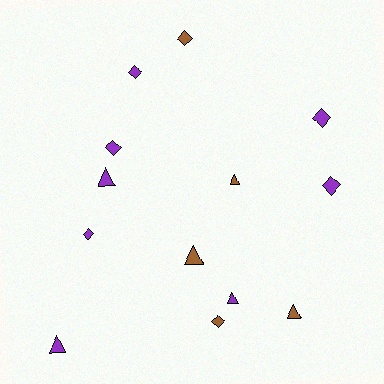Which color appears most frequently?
Purple, with 8 objects.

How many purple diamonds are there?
There are 5 purple diamonds.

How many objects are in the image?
There are 13 objects.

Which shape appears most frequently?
Diamond, with 7 objects.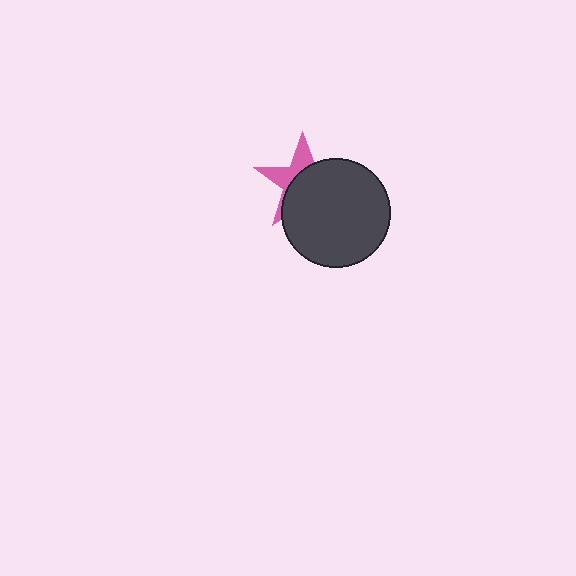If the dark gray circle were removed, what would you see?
You would see the complete pink star.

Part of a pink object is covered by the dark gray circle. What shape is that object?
It is a star.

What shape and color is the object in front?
The object in front is a dark gray circle.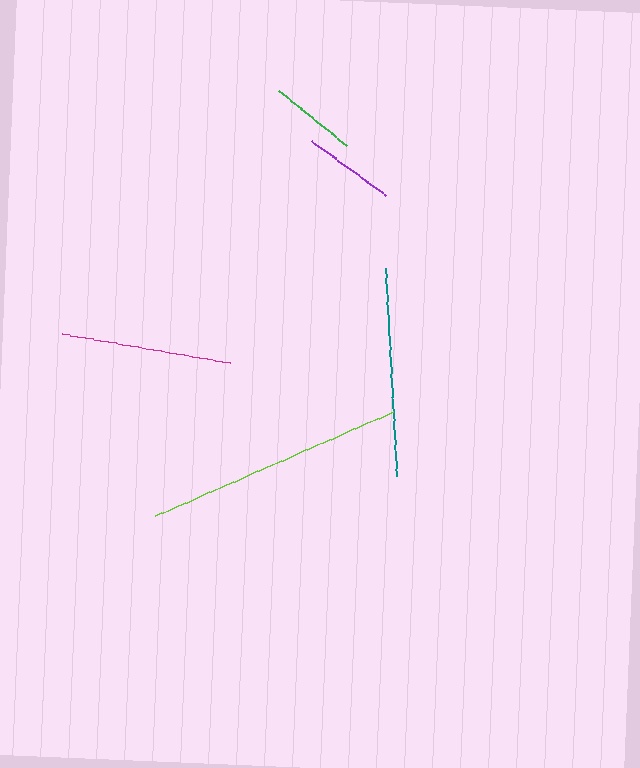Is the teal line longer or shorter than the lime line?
The lime line is longer than the teal line.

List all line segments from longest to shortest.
From longest to shortest: lime, teal, magenta, purple, green.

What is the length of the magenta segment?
The magenta segment is approximately 170 pixels long.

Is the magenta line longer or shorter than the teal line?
The teal line is longer than the magenta line.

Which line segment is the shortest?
The green line is the shortest at approximately 87 pixels.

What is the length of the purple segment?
The purple segment is approximately 92 pixels long.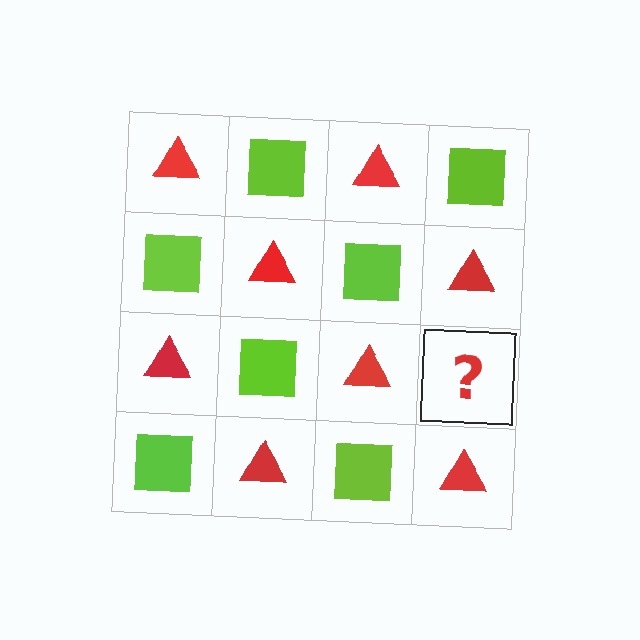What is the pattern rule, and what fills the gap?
The rule is that it alternates red triangle and lime square in a checkerboard pattern. The gap should be filled with a lime square.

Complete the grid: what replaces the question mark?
The question mark should be replaced with a lime square.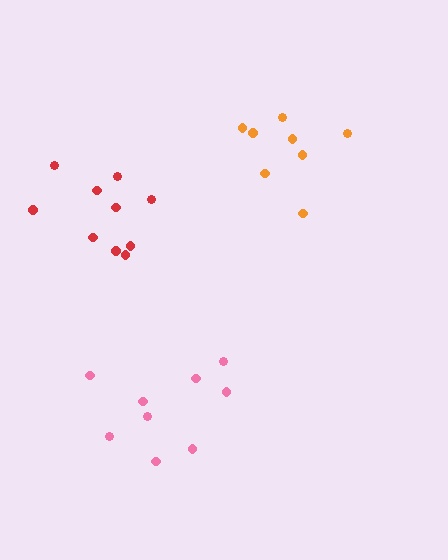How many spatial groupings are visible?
There are 3 spatial groupings.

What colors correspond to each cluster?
The clusters are colored: orange, pink, red.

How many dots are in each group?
Group 1: 8 dots, Group 2: 9 dots, Group 3: 10 dots (27 total).